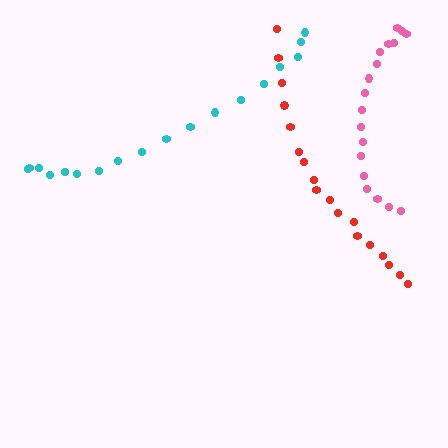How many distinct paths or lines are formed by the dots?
There are 3 distinct paths.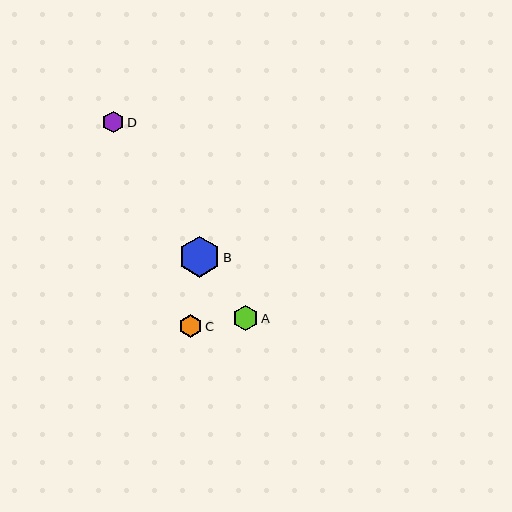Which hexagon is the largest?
Hexagon B is the largest with a size of approximately 41 pixels.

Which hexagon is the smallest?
Hexagon D is the smallest with a size of approximately 21 pixels.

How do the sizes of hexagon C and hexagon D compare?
Hexagon C and hexagon D are approximately the same size.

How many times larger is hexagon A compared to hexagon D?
Hexagon A is approximately 1.2 times the size of hexagon D.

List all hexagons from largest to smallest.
From largest to smallest: B, A, C, D.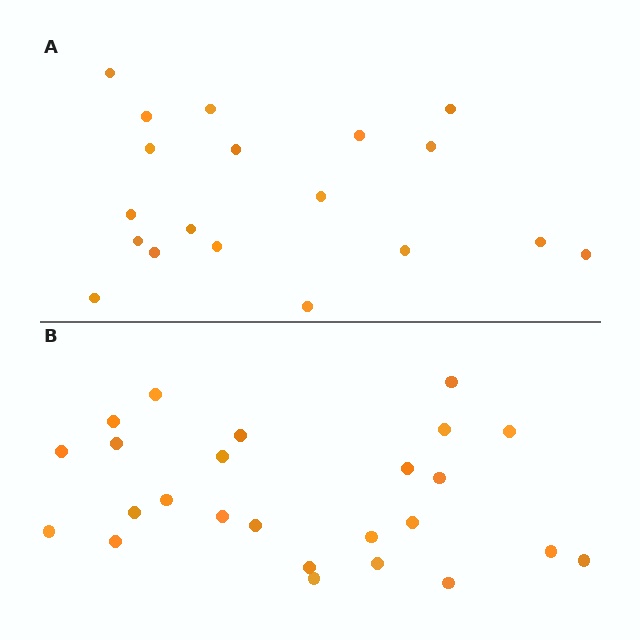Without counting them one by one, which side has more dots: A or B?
Region B (the bottom region) has more dots.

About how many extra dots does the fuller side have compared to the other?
Region B has about 6 more dots than region A.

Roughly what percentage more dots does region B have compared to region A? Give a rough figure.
About 30% more.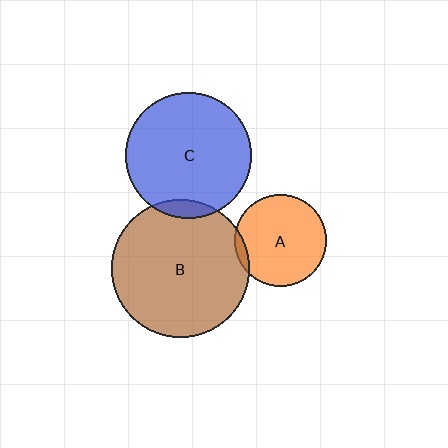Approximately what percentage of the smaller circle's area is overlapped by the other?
Approximately 5%.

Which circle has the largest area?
Circle B (brown).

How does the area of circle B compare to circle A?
Approximately 2.3 times.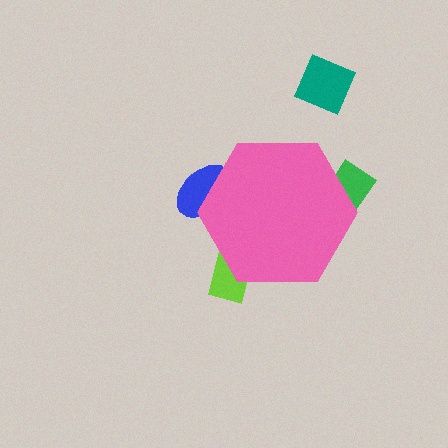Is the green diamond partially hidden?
Yes, the green diamond is partially hidden behind the pink hexagon.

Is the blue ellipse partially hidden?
Yes, the blue ellipse is partially hidden behind the pink hexagon.